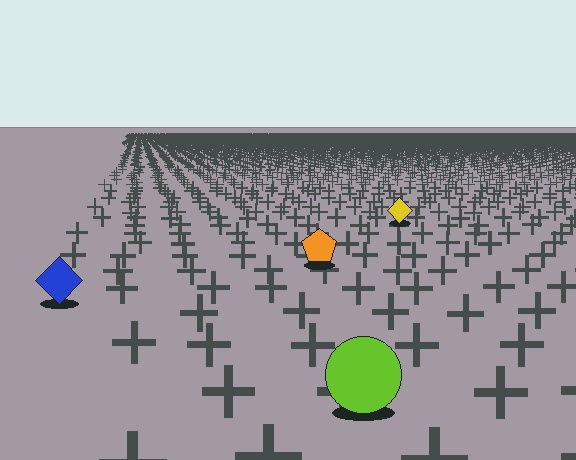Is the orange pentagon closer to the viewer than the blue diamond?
No. The blue diamond is closer — you can tell from the texture gradient: the ground texture is coarser near it.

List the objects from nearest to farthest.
From nearest to farthest: the lime circle, the blue diamond, the orange pentagon, the yellow diamond.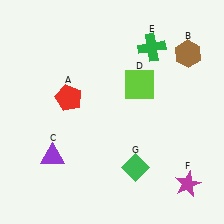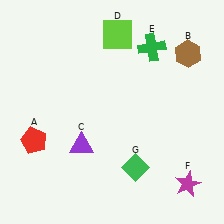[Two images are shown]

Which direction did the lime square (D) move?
The lime square (D) moved up.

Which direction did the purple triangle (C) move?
The purple triangle (C) moved right.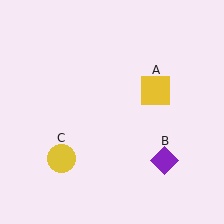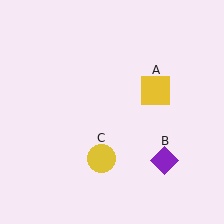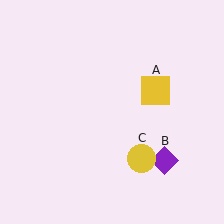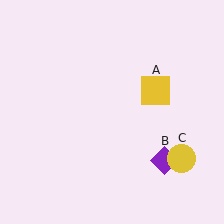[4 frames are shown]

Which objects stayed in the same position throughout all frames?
Yellow square (object A) and purple diamond (object B) remained stationary.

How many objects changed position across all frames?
1 object changed position: yellow circle (object C).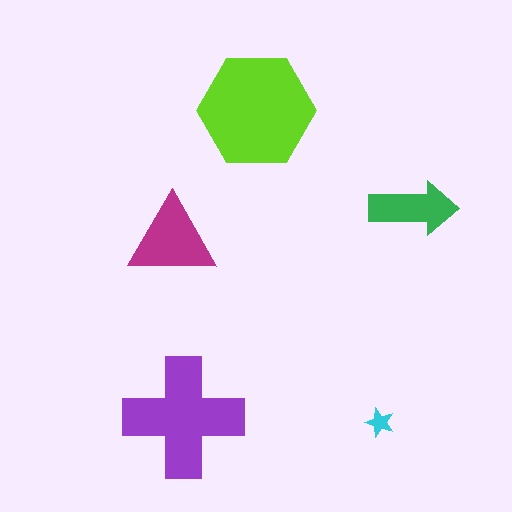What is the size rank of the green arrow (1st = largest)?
4th.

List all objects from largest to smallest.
The lime hexagon, the purple cross, the magenta triangle, the green arrow, the cyan star.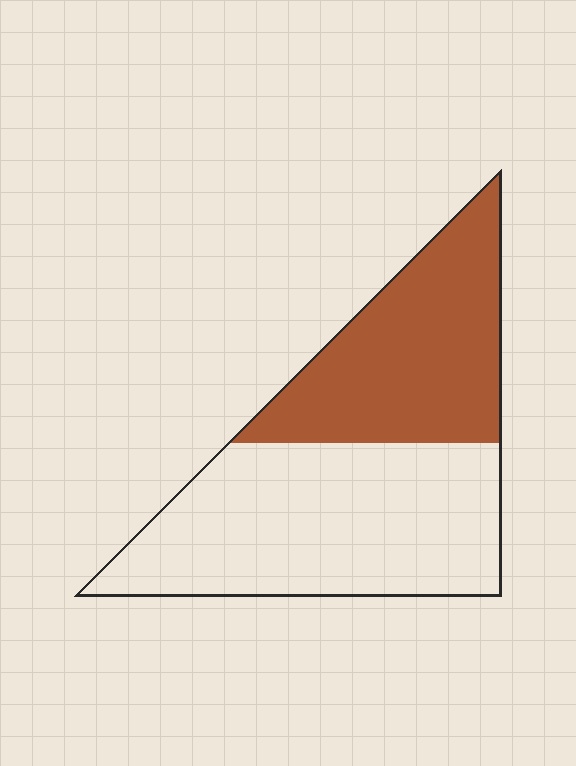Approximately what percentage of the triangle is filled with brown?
Approximately 40%.